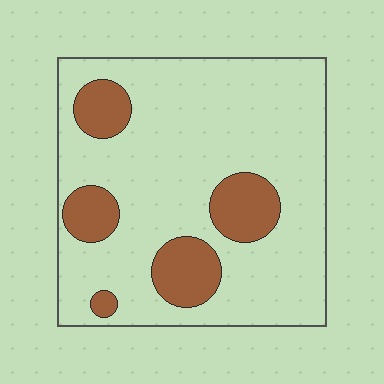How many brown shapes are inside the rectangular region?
5.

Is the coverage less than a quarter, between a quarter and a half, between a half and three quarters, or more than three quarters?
Less than a quarter.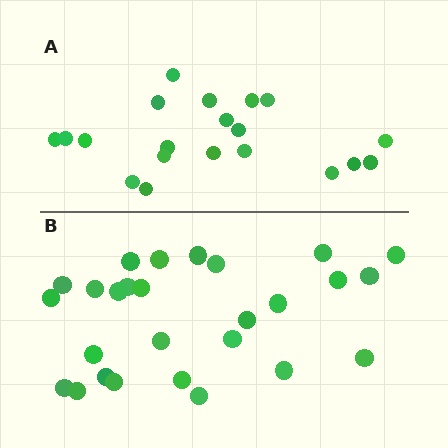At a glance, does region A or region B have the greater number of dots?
Region B (the bottom region) has more dots.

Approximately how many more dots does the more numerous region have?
Region B has roughly 8 or so more dots than region A.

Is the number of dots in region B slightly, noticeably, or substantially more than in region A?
Region B has noticeably more, but not dramatically so. The ratio is roughly 1.4 to 1.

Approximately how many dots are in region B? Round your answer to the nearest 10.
About 30 dots. (The exact count is 27, which rounds to 30.)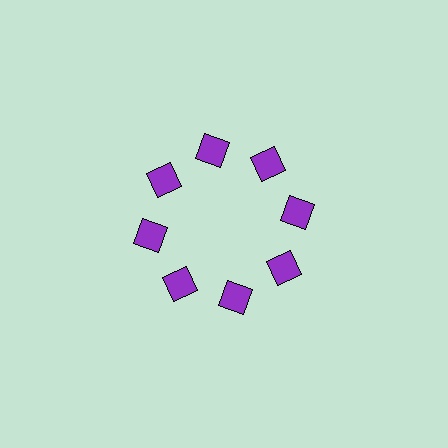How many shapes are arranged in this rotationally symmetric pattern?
There are 8 shapes, arranged in 8 groups of 1.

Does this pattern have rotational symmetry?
Yes, this pattern has 8-fold rotational symmetry. It looks the same after rotating 45 degrees around the center.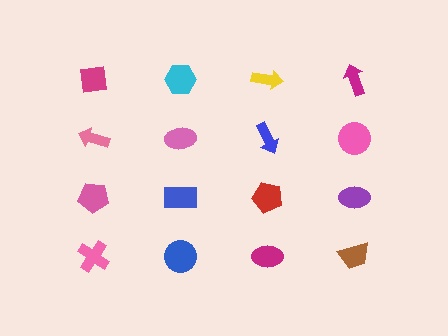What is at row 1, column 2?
A cyan hexagon.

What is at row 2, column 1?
A pink arrow.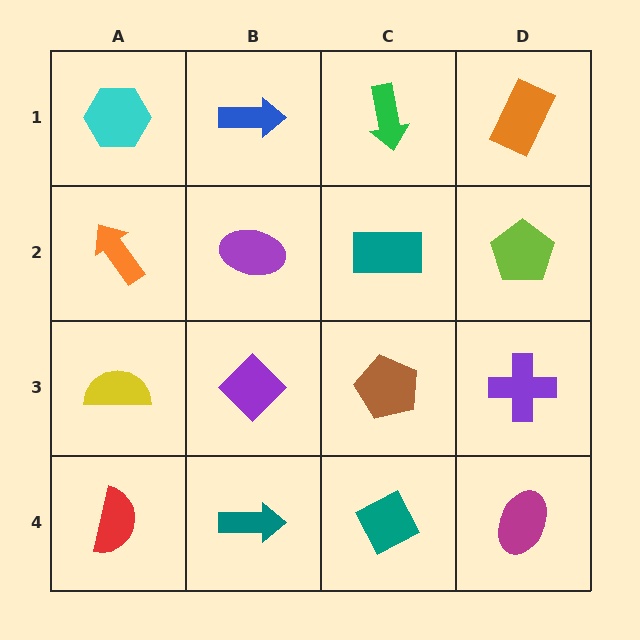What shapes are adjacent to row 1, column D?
A lime pentagon (row 2, column D), a green arrow (row 1, column C).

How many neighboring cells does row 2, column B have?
4.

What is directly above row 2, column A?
A cyan hexagon.